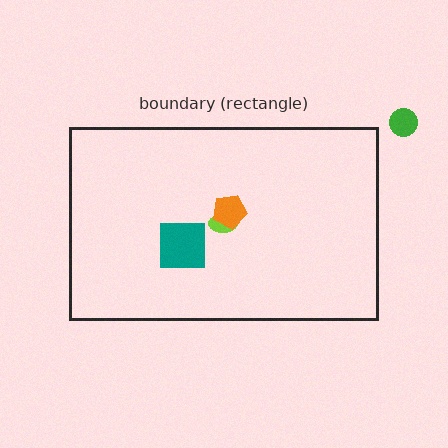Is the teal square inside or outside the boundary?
Inside.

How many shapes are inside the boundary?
3 inside, 1 outside.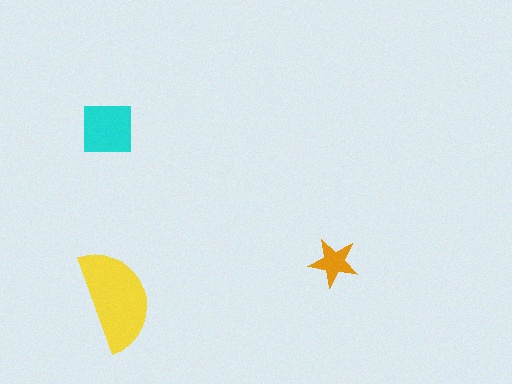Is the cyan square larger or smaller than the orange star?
Larger.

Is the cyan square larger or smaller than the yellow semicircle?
Smaller.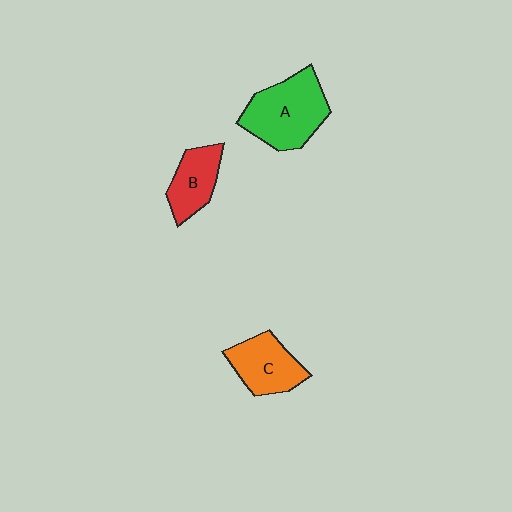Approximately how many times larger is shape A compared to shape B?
Approximately 1.7 times.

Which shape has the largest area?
Shape A (green).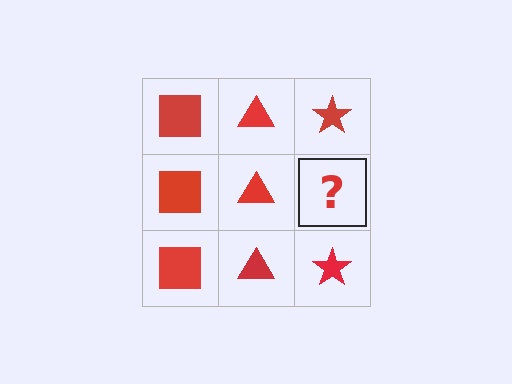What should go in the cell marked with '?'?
The missing cell should contain a red star.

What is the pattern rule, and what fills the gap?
The rule is that each column has a consistent shape. The gap should be filled with a red star.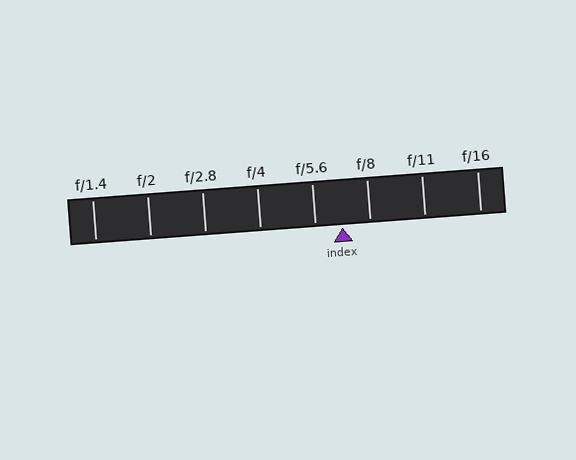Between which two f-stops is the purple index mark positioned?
The index mark is between f/5.6 and f/8.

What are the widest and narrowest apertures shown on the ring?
The widest aperture shown is f/1.4 and the narrowest is f/16.